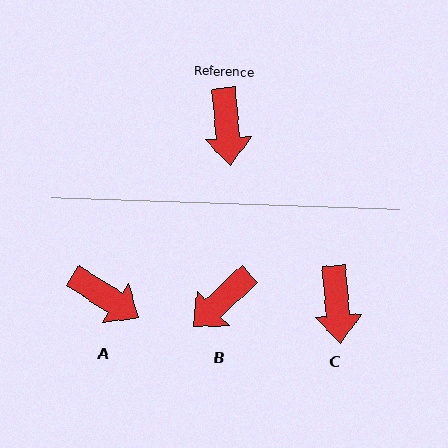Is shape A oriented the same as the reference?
No, it is off by about 52 degrees.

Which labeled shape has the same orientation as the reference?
C.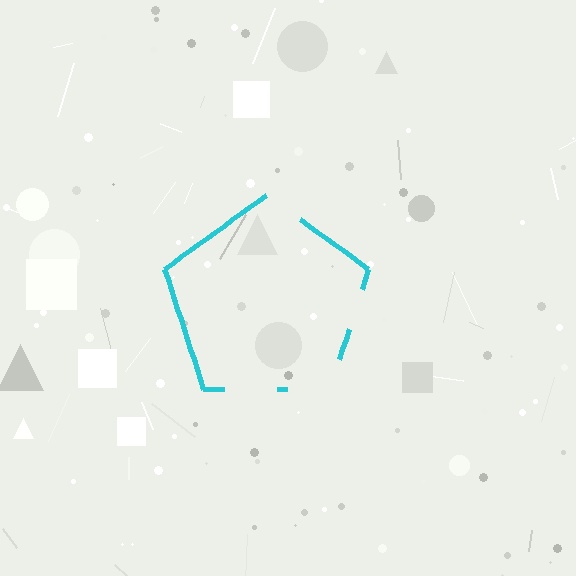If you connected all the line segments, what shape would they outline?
They would outline a pentagon.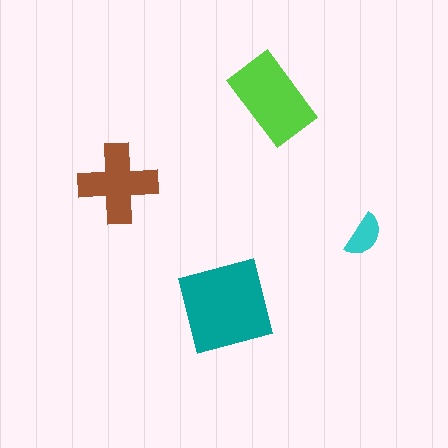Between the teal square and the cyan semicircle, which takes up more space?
The teal square.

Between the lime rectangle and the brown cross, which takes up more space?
The lime rectangle.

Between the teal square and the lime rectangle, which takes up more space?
The teal square.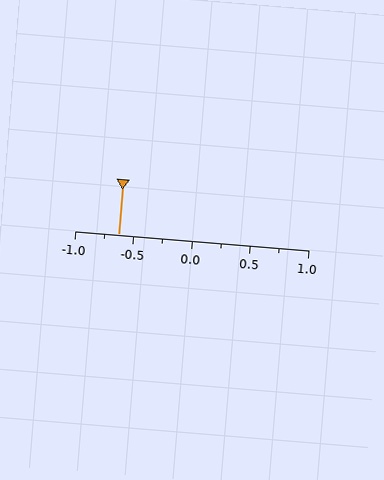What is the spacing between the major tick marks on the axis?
The major ticks are spaced 0.5 apart.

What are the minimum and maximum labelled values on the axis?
The axis runs from -1.0 to 1.0.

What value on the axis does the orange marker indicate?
The marker indicates approximately -0.62.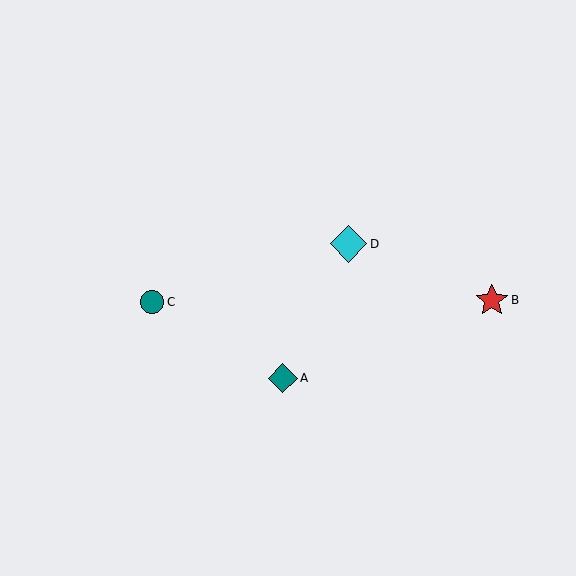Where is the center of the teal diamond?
The center of the teal diamond is at (283, 378).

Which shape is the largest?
The cyan diamond (labeled D) is the largest.